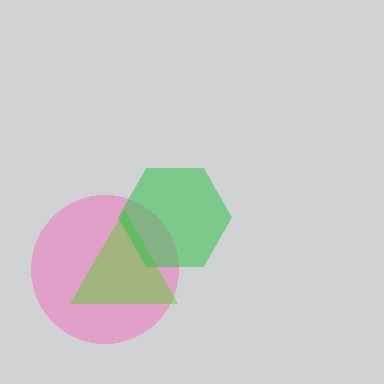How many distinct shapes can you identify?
There are 3 distinct shapes: a pink circle, a lime triangle, a green hexagon.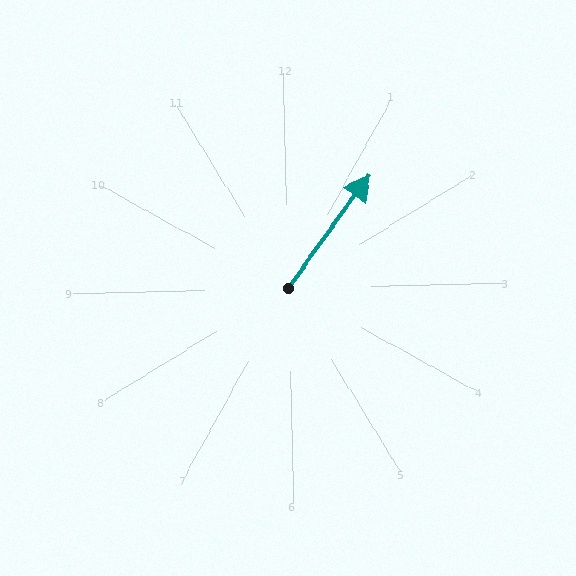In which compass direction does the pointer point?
Northeast.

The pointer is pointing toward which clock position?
Roughly 1 o'clock.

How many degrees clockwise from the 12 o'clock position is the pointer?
Approximately 37 degrees.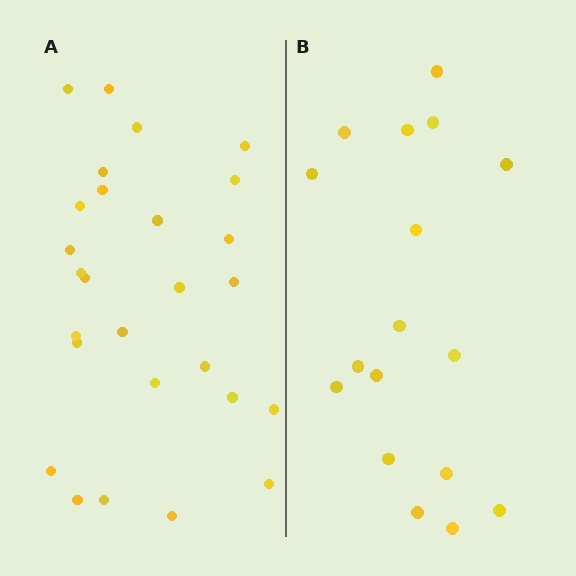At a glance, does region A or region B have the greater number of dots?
Region A (the left region) has more dots.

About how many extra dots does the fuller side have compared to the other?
Region A has roughly 10 or so more dots than region B.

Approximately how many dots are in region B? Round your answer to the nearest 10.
About 20 dots. (The exact count is 17, which rounds to 20.)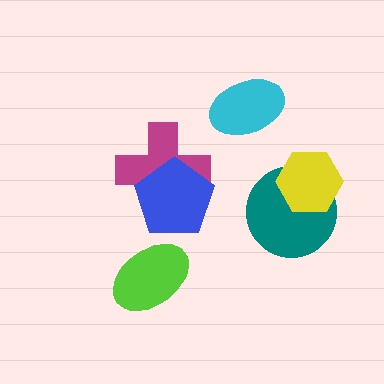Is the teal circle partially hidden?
Yes, it is partially covered by another shape.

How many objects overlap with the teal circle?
1 object overlaps with the teal circle.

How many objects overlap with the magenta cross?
1 object overlaps with the magenta cross.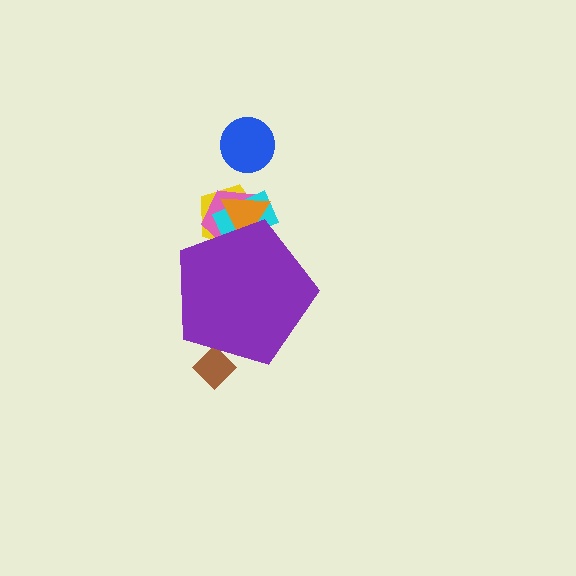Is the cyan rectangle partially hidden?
Yes, the cyan rectangle is partially hidden behind the purple pentagon.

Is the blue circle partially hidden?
No, the blue circle is fully visible.